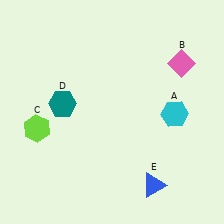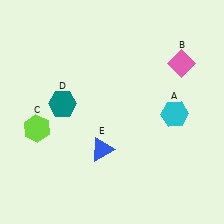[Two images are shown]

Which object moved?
The blue triangle (E) moved left.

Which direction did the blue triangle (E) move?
The blue triangle (E) moved left.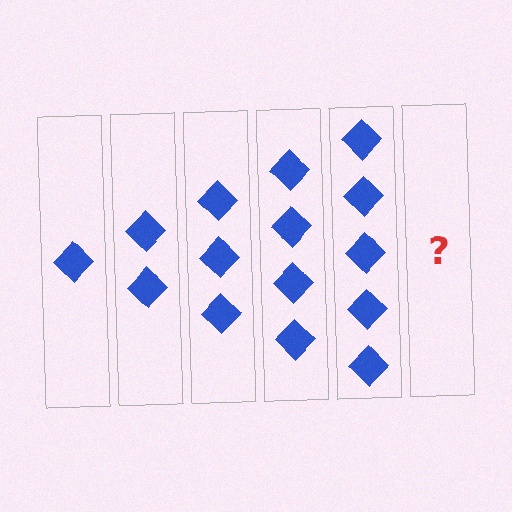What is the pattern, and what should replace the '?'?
The pattern is that each step adds one more diamond. The '?' should be 6 diamonds.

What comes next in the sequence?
The next element should be 6 diamonds.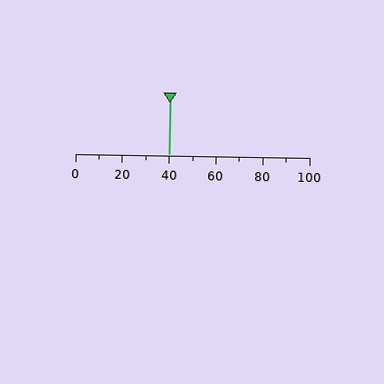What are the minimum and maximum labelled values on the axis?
The axis runs from 0 to 100.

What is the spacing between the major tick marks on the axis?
The major ticks are spaced 20 apart.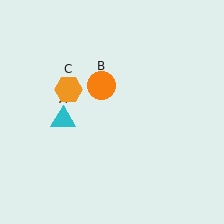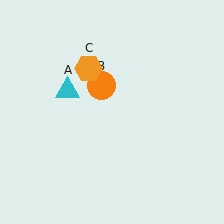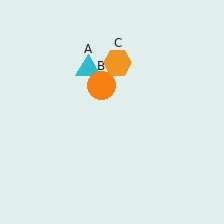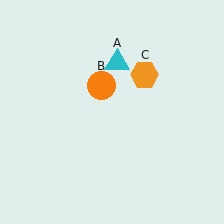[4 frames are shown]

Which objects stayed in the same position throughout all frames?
Orange circle (object B) remained stationary.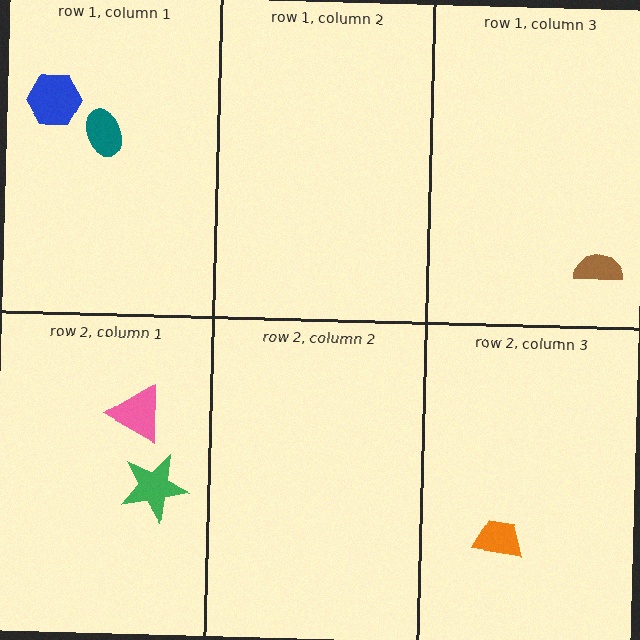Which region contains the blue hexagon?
The row 1, column 1 region.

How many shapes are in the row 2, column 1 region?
2.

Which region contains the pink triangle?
The row 2, column 1 region.